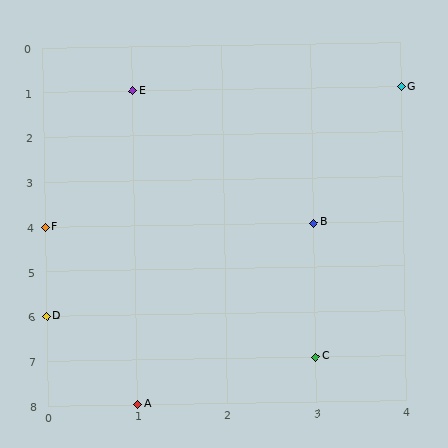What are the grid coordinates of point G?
Point G is at grid coordinates (4, 1).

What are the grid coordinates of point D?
Point D is at grid coordinates (0, 6).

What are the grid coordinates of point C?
Point C is at grid coordinates (3, 7).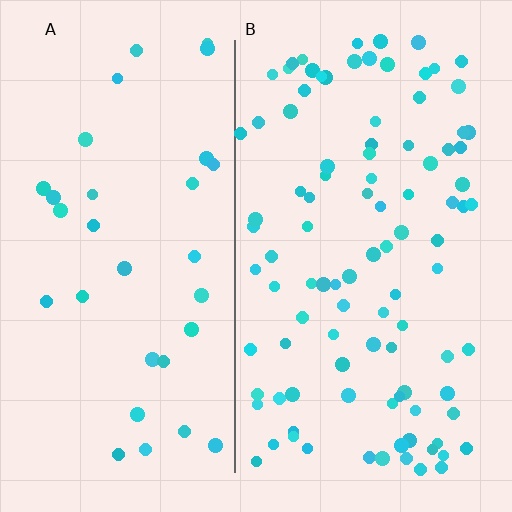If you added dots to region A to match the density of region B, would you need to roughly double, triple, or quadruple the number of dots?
Approximately triple.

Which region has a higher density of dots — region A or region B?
B (the right).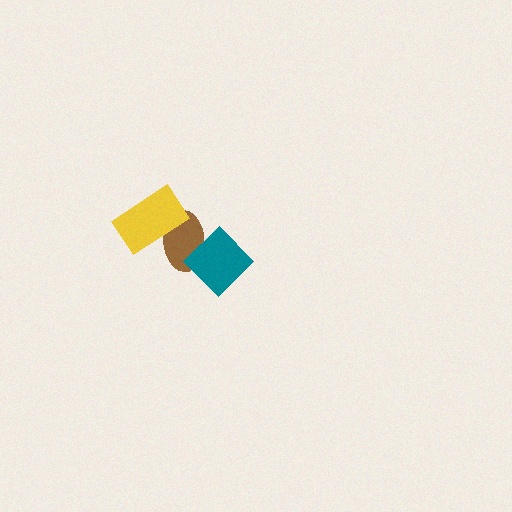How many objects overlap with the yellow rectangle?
1 object overlaps with the yellow rectangle.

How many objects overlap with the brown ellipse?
2 objects overlap with the brown ellipse.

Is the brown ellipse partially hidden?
Yes, it is partially covered by another shape.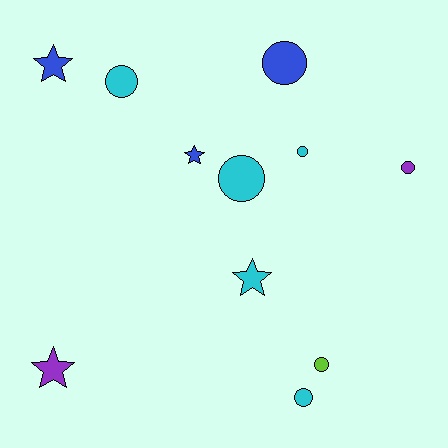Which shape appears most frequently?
Circle, with 7 objects.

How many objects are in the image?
There are 11 objects.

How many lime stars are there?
There are no lime stars.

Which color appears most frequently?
Cyan, with 5 objects.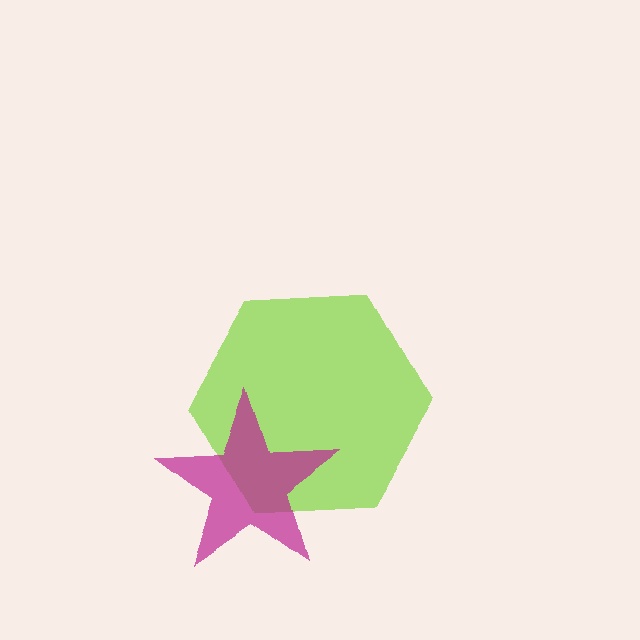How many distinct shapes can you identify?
There are 2 distinct shapes: a lime hexagon, a magenta star.